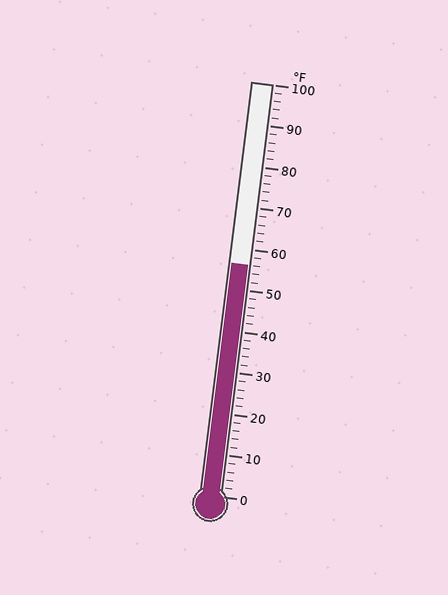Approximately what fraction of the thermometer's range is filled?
The thermometer is filled to approximately 55% of its range.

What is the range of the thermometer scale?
The thermometer scale ranges from 0°F to 100°F.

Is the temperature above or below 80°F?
The temperature is below 80°F.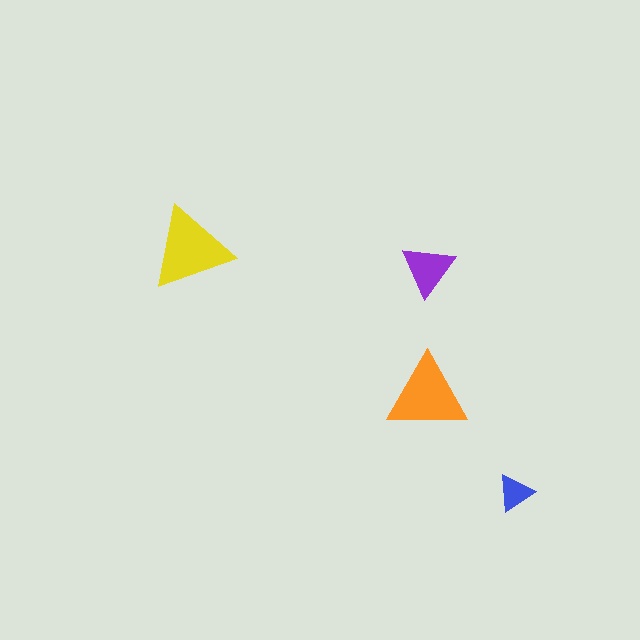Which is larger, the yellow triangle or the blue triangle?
The yellow one.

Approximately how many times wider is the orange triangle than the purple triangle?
About 1.5 times wider.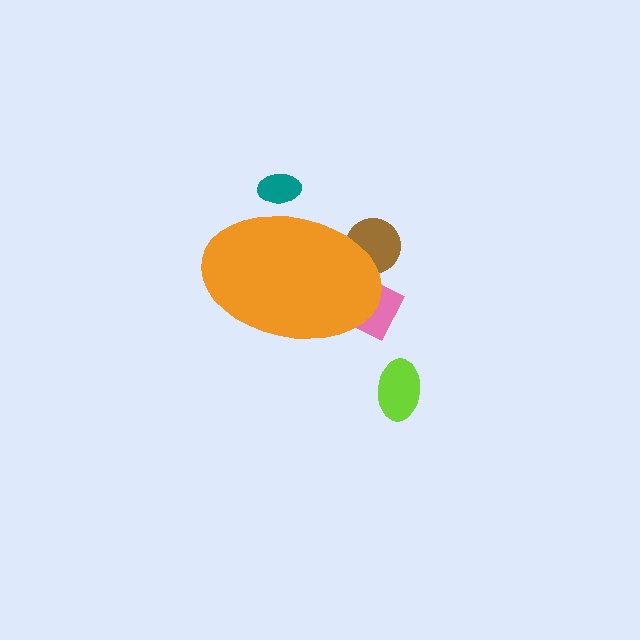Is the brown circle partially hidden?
Yes, the brown circle is partially hidden behind the orange ellipse.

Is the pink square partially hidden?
Yes, the pink square is partially hidden behind the orange ellipse.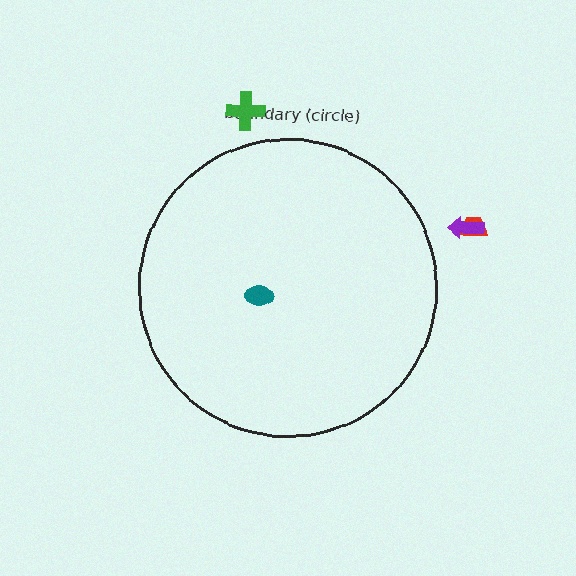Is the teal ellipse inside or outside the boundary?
Inside.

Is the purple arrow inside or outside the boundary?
Outside.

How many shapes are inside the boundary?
1 inside, 3 outside.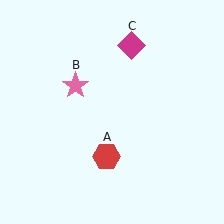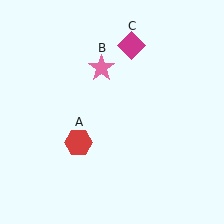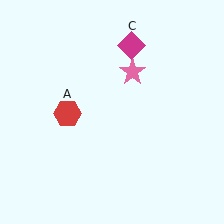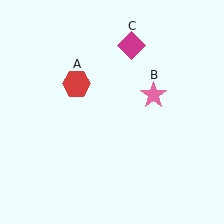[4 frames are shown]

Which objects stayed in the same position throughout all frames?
Magenta diamond (object C) remained stationary.